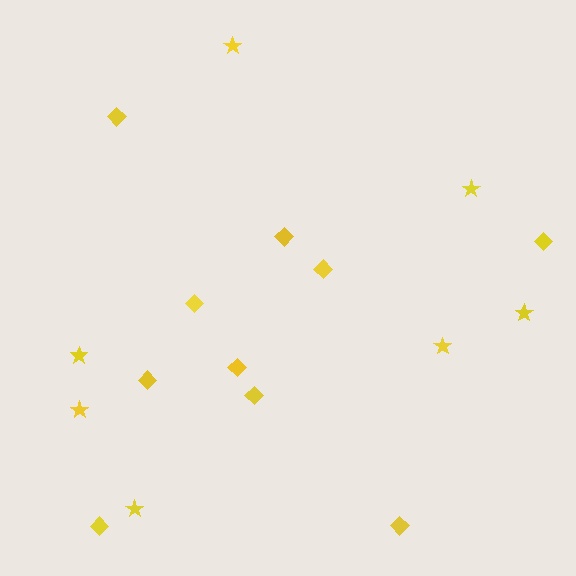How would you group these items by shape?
There are 2 groups: one group of diamonds (10) and one group of stars (7).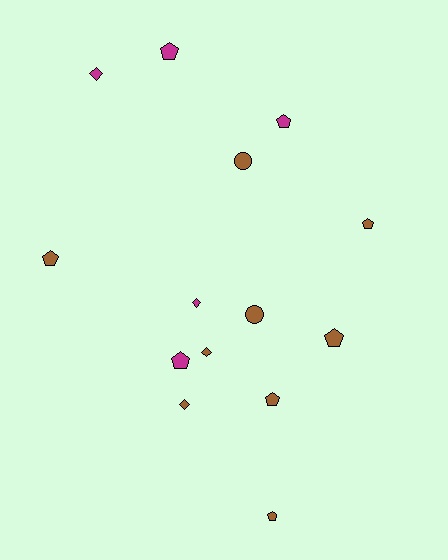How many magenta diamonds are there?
There are 2 magenta diamonds.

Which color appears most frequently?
Brown, with 9 objects.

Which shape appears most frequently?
Pentagon, with 8 objects.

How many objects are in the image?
There are 14 objects.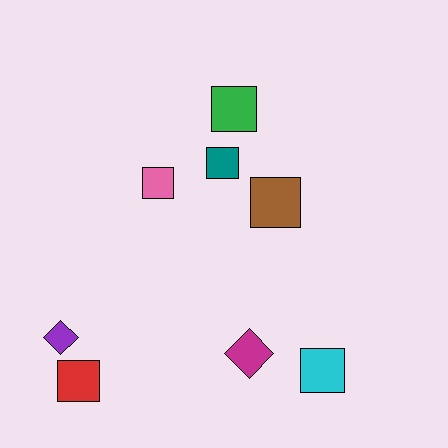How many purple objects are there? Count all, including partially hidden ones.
There is 1 purple object.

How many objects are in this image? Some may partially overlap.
There are 8 objects.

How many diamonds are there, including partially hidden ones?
There are 2 diamonds.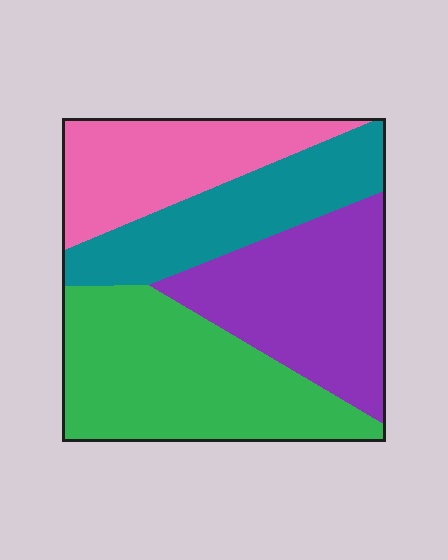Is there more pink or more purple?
Purple.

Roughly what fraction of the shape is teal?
Teal covers around 20% of the shape.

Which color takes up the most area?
Green, at roughly 35%.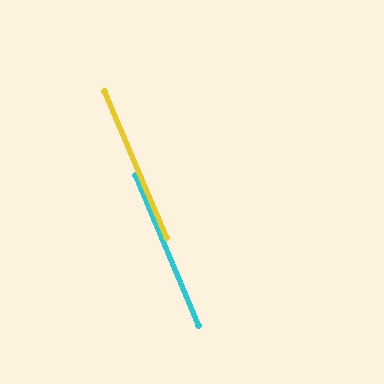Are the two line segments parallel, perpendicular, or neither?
Parallel — their directions differ by only 0.3°.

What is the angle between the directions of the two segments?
Approximately 0 degrees.